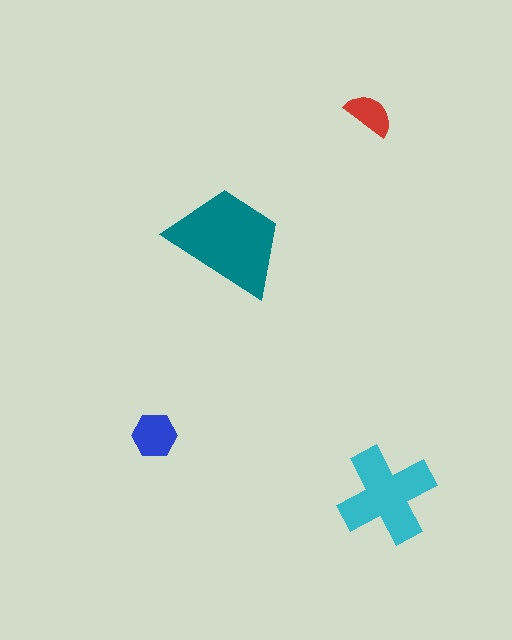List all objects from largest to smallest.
The teal trapezoid, the cyan cross, the blue hexagon, the red semicircle.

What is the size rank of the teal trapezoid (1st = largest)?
1st.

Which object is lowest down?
The cyan cross is bottommost.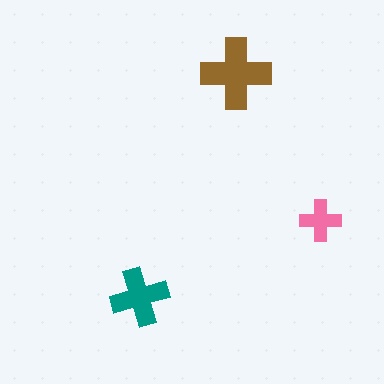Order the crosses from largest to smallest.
the brown one, the teal one, the pink one.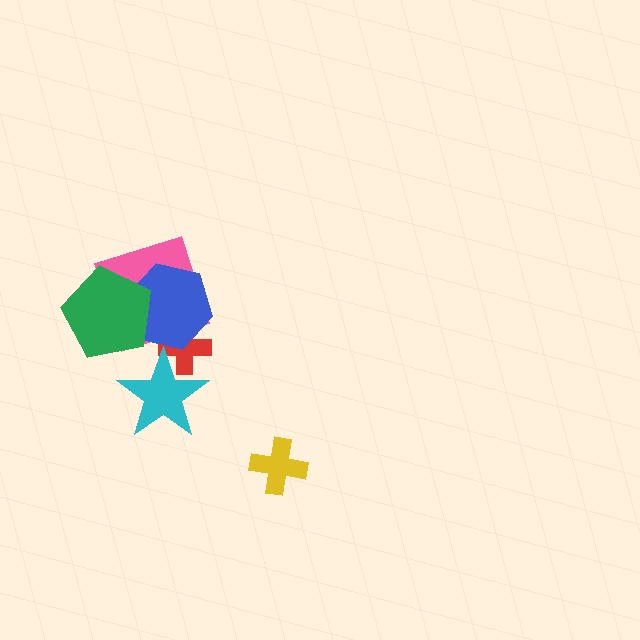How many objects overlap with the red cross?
3 objects overlap with the red cross.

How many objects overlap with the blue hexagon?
3 objects overlap with the blue hexagon.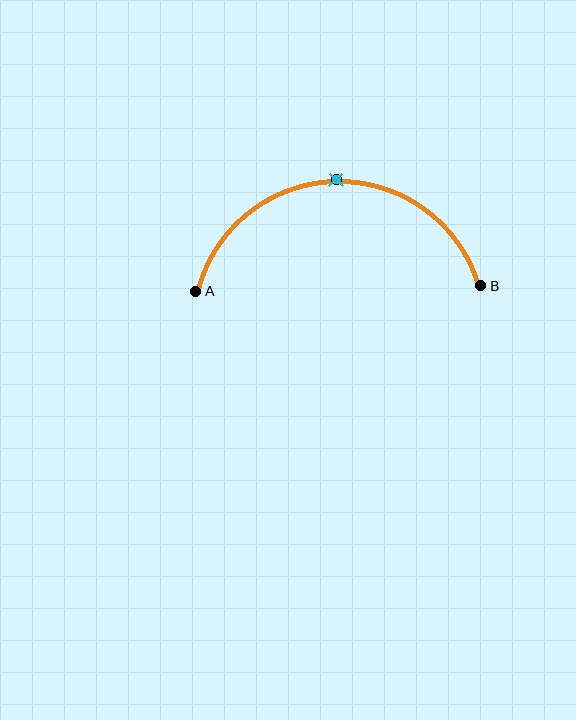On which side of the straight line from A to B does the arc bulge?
The arc bulges above the straight line connecting A and B.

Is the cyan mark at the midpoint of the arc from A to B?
Yes. The cyan mark lies on the arc at equal arc-length from both A and B — it is the arc midpoint.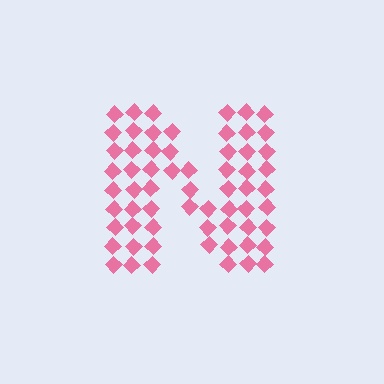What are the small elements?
The small elements are diamonds.